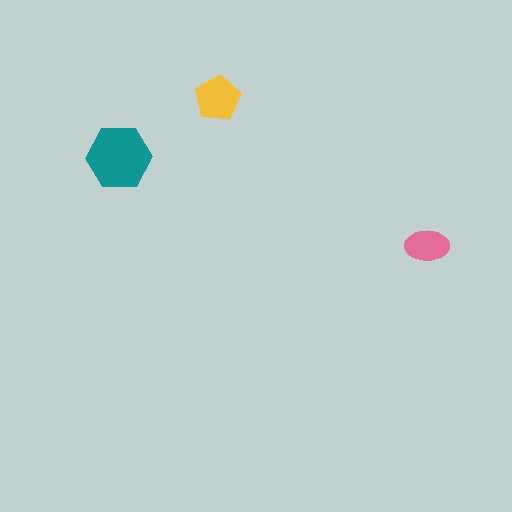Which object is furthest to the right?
The pink ellipse is rightmost.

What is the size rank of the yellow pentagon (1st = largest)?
2nd.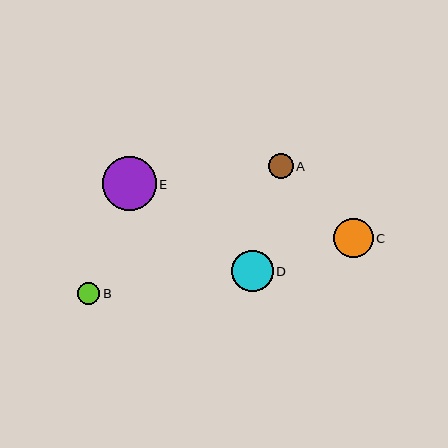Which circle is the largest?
Circle E is the largest with a size of approximately 54 pixels.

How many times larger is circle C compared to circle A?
Circle C is approximately 1.6 times the size of circle A.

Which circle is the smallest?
Circle B is the smallest with a size of approximately 22 pixels.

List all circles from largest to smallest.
From largest to smallest: E, D, C, A, B.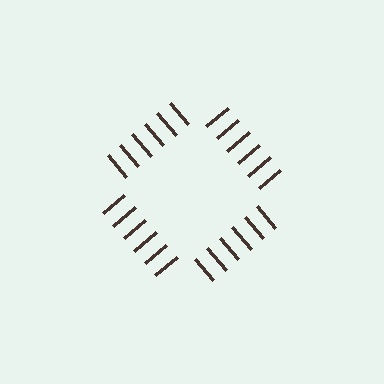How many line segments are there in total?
24 — 6 along each of the 4 edges.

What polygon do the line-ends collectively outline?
An illusory square — the line segments terminate on its edges but no continuous stroke is drawn.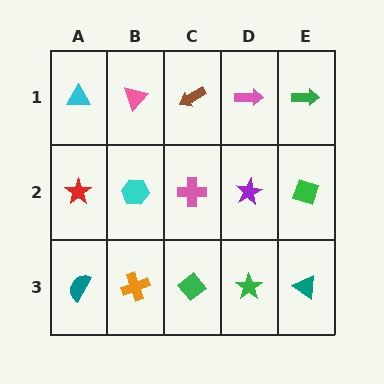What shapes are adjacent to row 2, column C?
A brown arrow (row 1, column C), a green diamond (row 3, column C), a cyan hexagon (row 2, column B), a purple star (row 2, column D).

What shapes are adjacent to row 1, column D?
A purple star (row 2, column D), a brown arrow (row 1, column C), a green arrow (row 1, column E).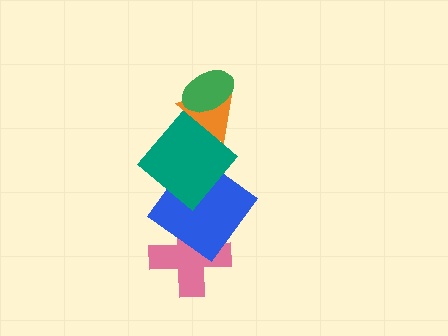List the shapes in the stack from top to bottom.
From top to bottom: the green ellipse, the orange triangle, the teal diamond, the blue diamond, the pink cross.